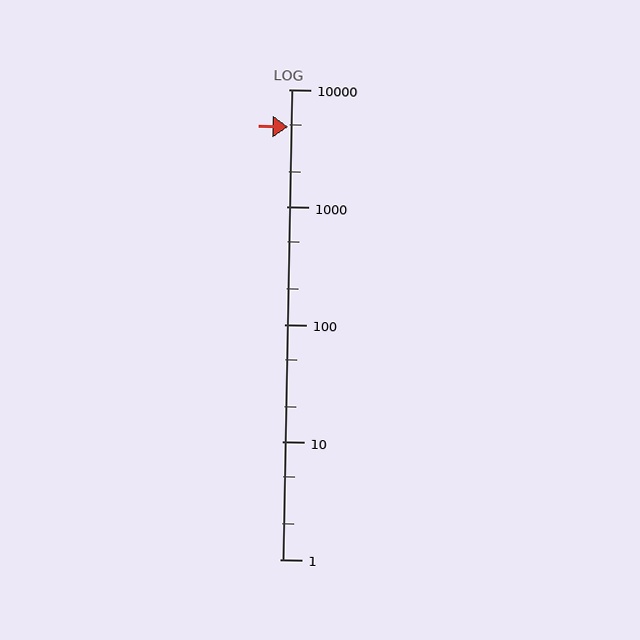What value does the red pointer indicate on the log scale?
The pointer indicates approximately 4800.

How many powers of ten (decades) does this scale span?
The scale spans 4 decades, from 1 to 10000.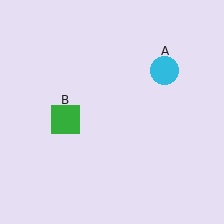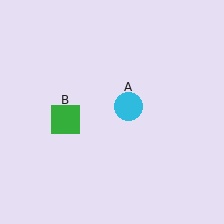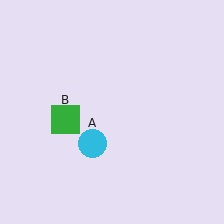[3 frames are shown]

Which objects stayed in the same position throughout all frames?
Green square (object B) remained stationary.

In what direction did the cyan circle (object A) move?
The cyan circle (object A) moved down and to the left.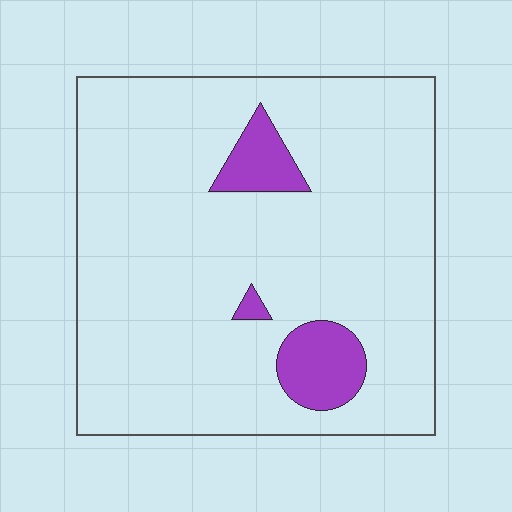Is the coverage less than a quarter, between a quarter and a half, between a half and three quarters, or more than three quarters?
Less than a quarter.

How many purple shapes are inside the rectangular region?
3.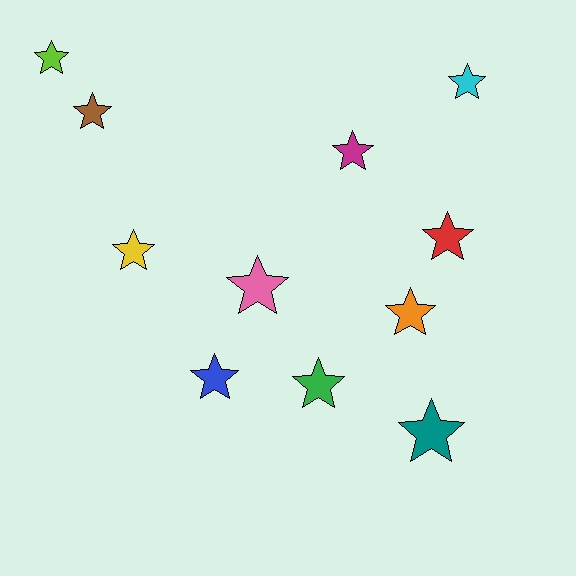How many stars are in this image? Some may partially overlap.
There are 11 stars.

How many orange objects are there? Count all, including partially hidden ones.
There is 1 orange object.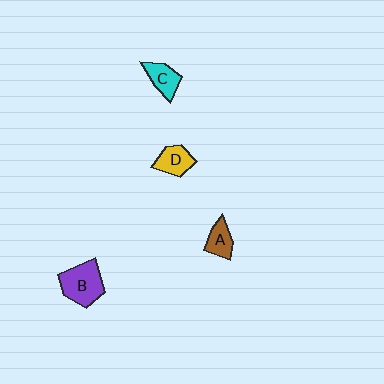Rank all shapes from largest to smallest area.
From largest to smallest: B (purple), D (yellow), C (cyan), A (brown).